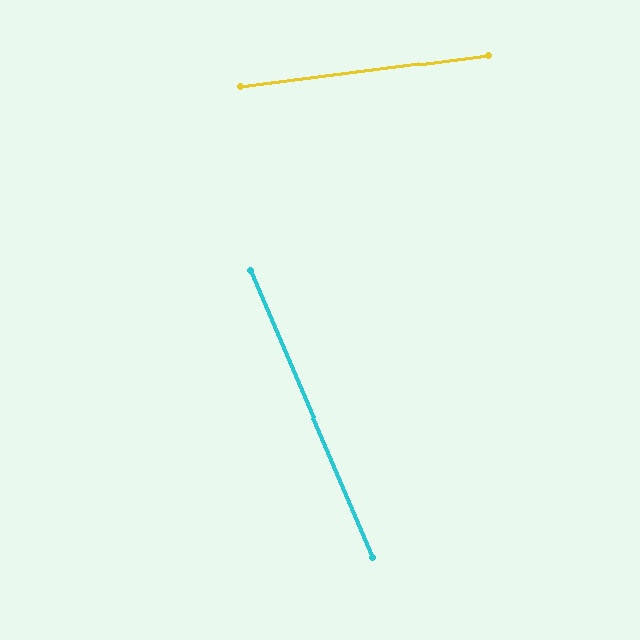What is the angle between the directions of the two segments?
Approximately 74 degrees.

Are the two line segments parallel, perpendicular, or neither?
Neither parallel nor perpendicular — they differ by about 74°.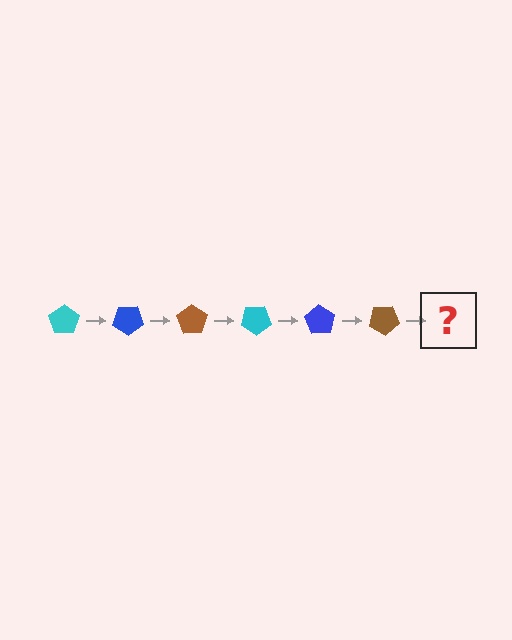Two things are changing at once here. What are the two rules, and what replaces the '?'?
The two rules are that it rotates 35 degrees each step and the color cycles through cyan, blue, and brown. The '?' should be a cyan pentagon, rotated 210 degrees from the start.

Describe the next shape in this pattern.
It should be a cyan pentagon, rotated 210 degrees from the start.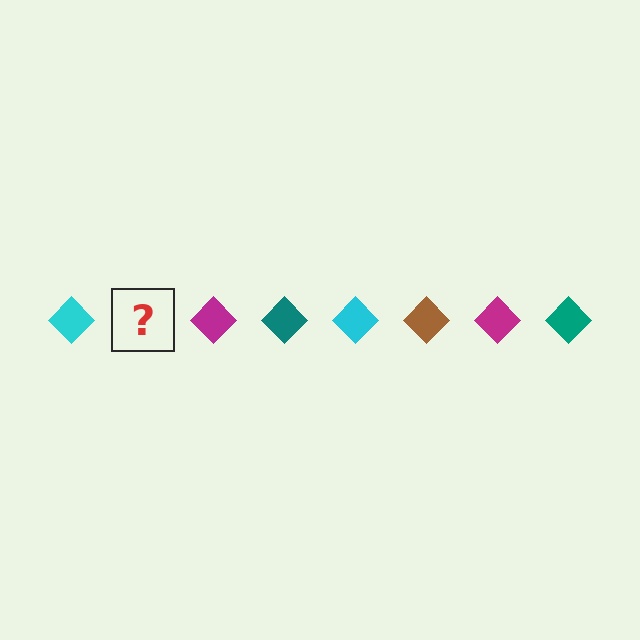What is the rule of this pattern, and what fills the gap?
The rule is that the pattern cycles through cyan, brown, magenta, teal diamonds. The gap should be filled with a brown diamond.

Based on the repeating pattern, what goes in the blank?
The blank should be a brown diamond.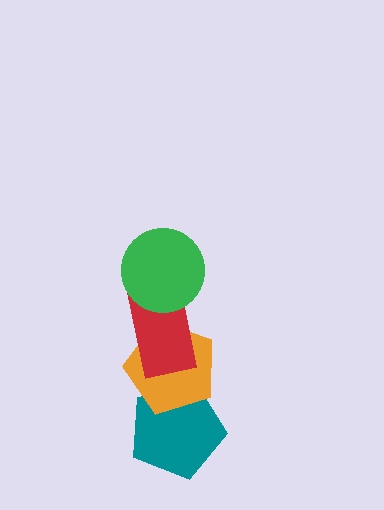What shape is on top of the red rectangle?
The green circle is on top of the red rectangle.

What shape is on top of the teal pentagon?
The orange pentagon is on top of the teal pentagon.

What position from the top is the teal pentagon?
The teal pentagon is 4th from the top.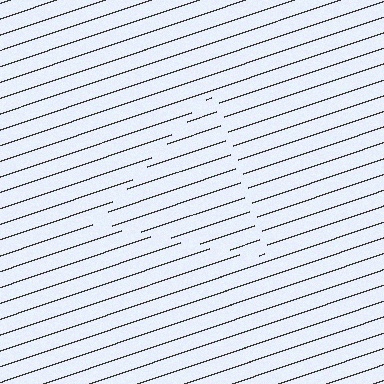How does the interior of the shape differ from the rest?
The interior of the shape contains the same grating, shifted by half a period — the contour is defined by the phase discontinuity where line-ends from the inner and outer gratings abut.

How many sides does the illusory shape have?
3 sides — the line-ends trace a triangle.